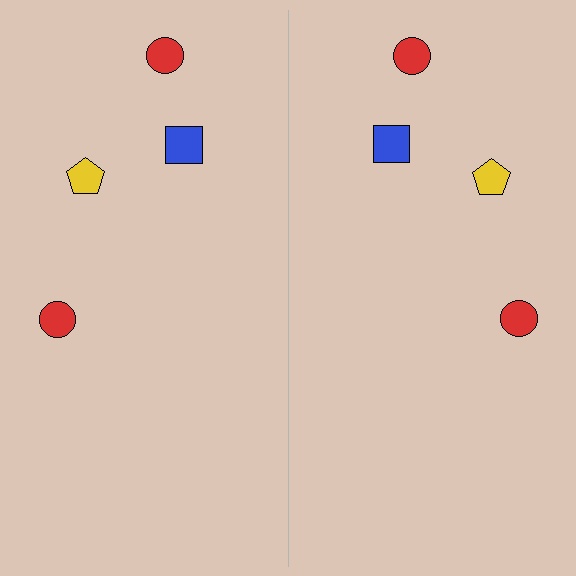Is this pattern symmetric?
Yes, this pattern has bilateral (reflection) symmetry.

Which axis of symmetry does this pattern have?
The pattern has a vertical axis of symmetry running through the center of the image.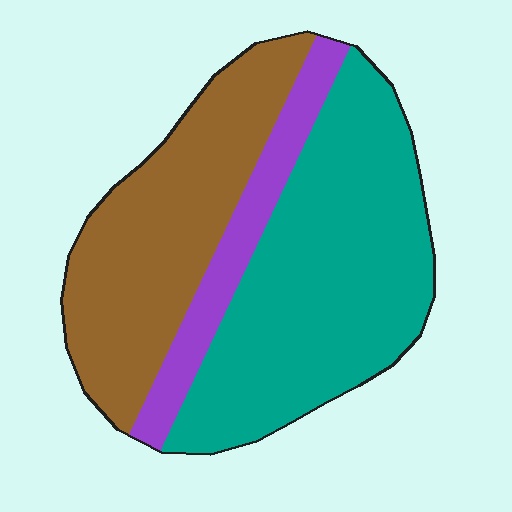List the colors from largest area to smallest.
From largest to smallest: teal, brown, purple.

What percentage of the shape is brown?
Brown covers 36% of the shape.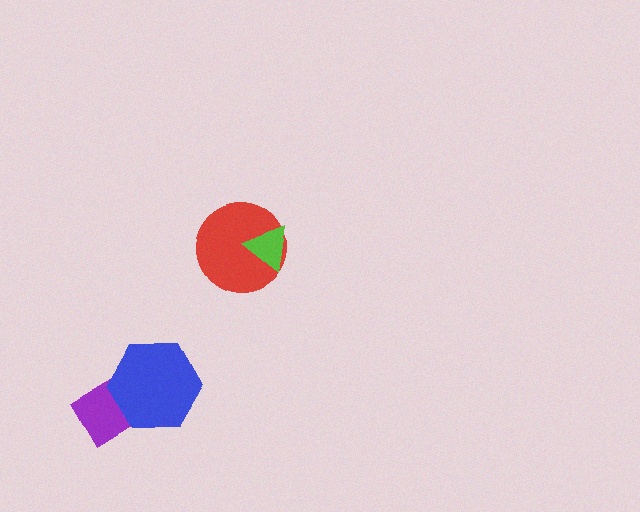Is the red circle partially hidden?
Yes, it is partially covered by another shape.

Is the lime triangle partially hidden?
No, no other shape covers it.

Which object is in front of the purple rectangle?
The blue hexagon is in front of the purple rectangle.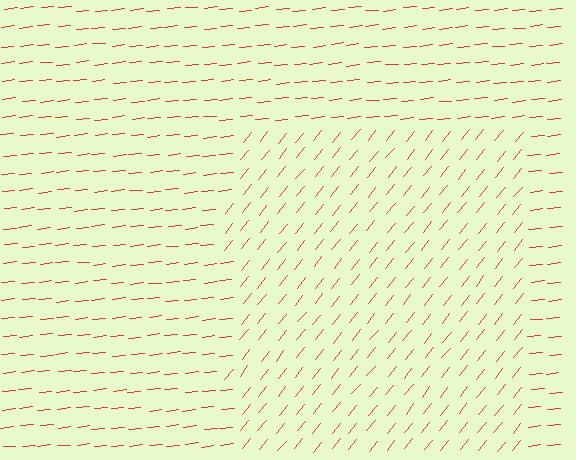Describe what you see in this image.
The image is filled with small red line segments. A rectangle region in the image has lines oriented differently from the surrounding lines, creating a visible texture boundary.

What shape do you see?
I see a rectangle.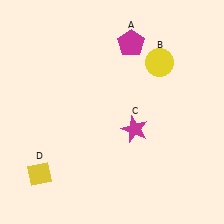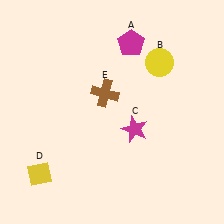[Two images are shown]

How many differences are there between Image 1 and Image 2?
There is 1 difference between the two images.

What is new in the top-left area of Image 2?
A brown cross (E) was added in the top-left area of Image 2.